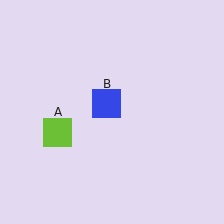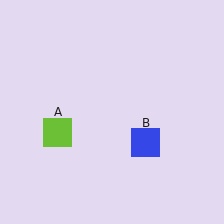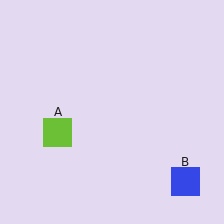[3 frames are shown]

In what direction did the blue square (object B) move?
The blue square (object B) moved down and to the right.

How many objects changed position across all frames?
1 object changed position: blue square (object B).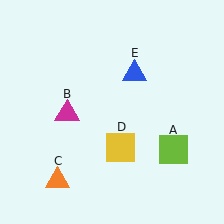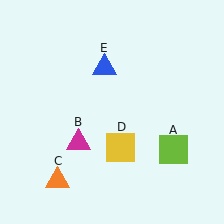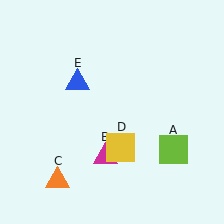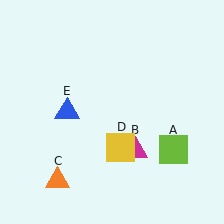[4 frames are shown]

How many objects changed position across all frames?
2 objects changed position: magenta triangle (object B), blue triangle (object E).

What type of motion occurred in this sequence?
The magenta triangle (object B), blue triangle (object E) rotated counterclockwise around the center of the scene.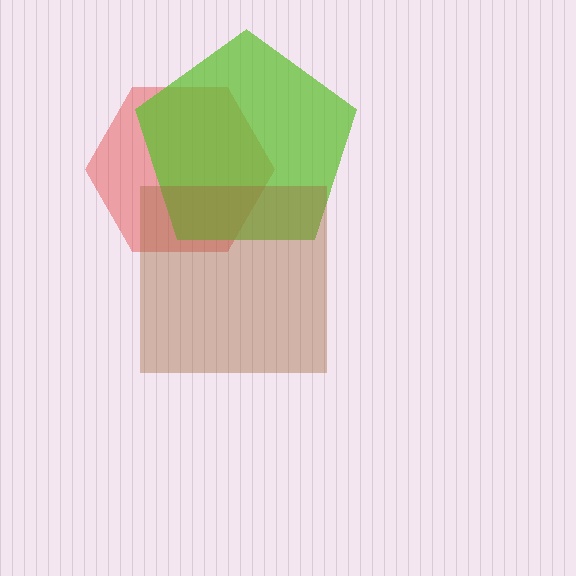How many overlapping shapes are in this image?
There are 3 overlapping shapes in the image.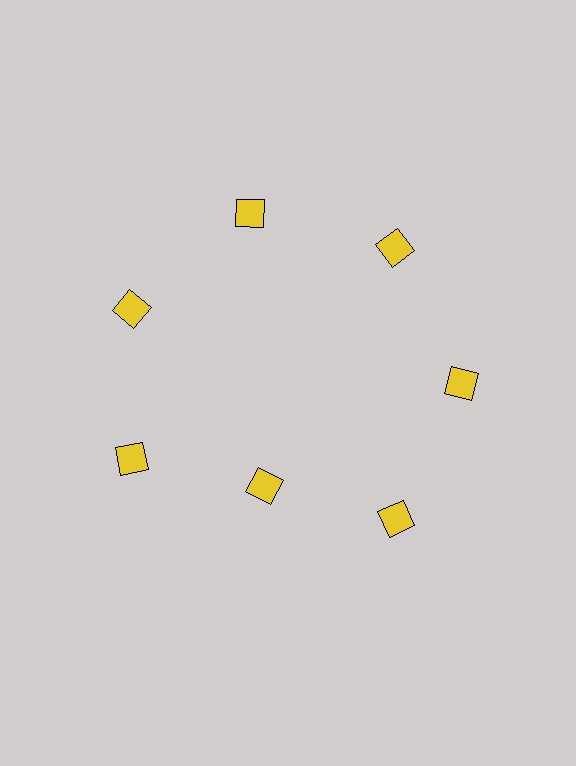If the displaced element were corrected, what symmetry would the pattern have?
It would have 7-fold rotational symmetry — the pattern would map onto itself every 51 degrees.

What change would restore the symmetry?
The symmetry would be restored by moving it outward, back onto the ring so that all 7 squares sit at equal angles and equal distance from the center.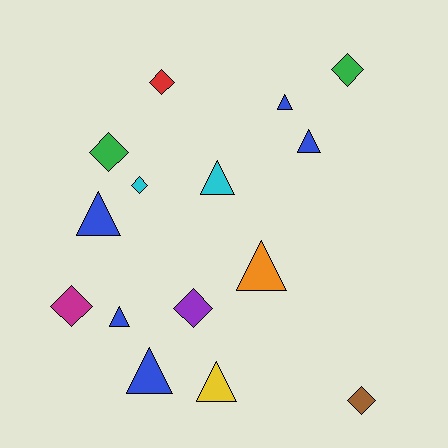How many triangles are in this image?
There are 8 triangles.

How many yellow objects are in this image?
There is 1 yellow object.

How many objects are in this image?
There are 15 objects.